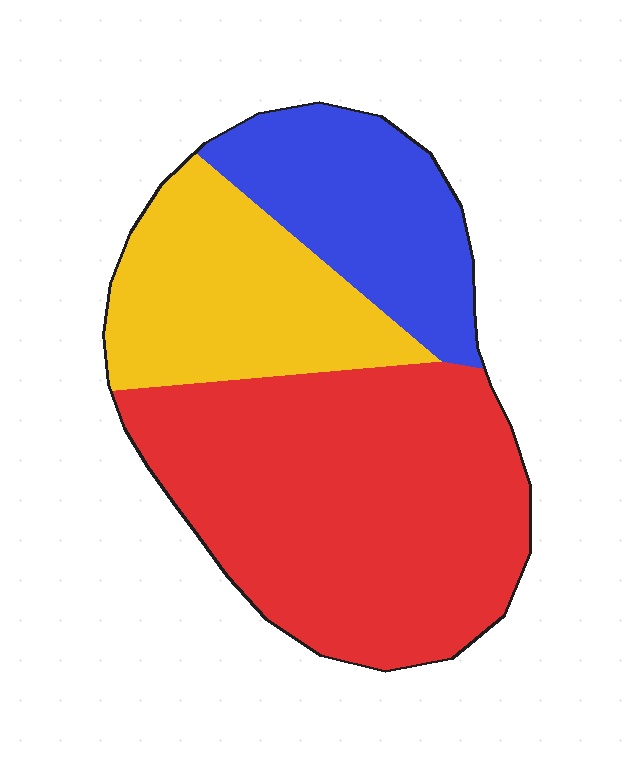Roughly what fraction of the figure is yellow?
Yellow takes up between a sixth and a third of the figure.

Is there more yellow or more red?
Red.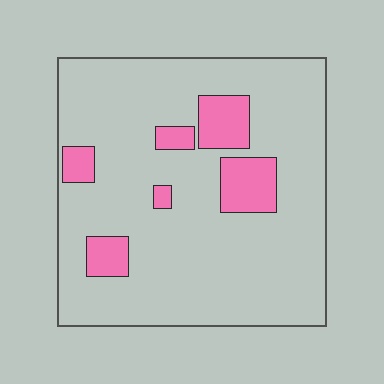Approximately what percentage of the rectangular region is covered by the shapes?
Approximately 15%.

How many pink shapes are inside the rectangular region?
6.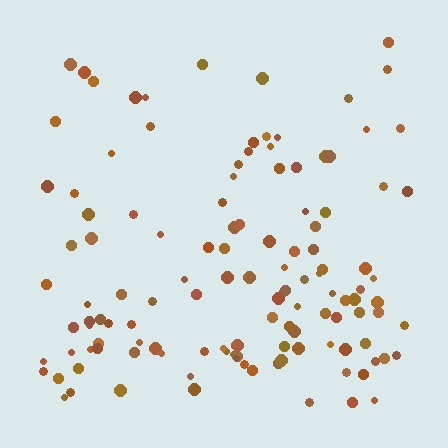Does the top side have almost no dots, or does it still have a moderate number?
Still a moderate number, just noticeably fewer than the bottom.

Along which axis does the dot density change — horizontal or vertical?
Vertical.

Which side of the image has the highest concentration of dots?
The bottom.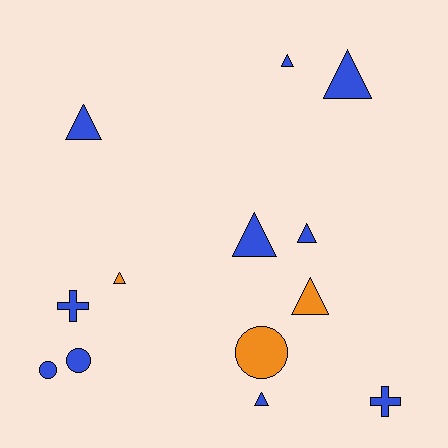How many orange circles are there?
There is 1 orange circle.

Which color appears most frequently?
Blue, with 10 objects.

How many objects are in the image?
There are 13 objects.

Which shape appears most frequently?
Triangle, with 8 objects.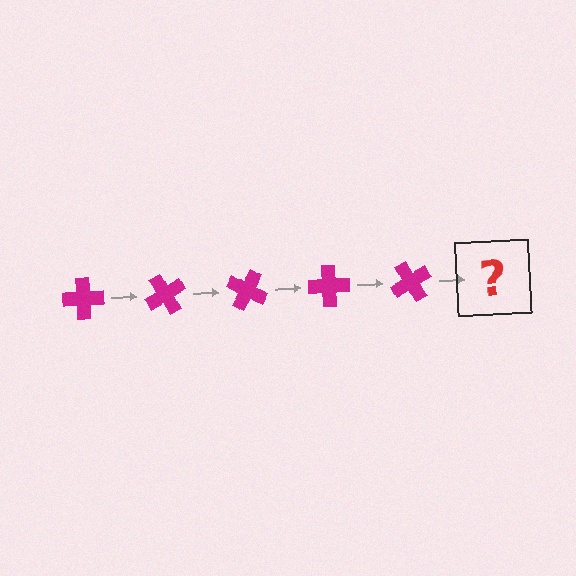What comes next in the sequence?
The next element should be a magenta cross rotated 300 degrees.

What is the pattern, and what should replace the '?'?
The pattern is that the cross rotates 60 degrees each step. The '?' should be a magenta cross rotated 300 degrees.